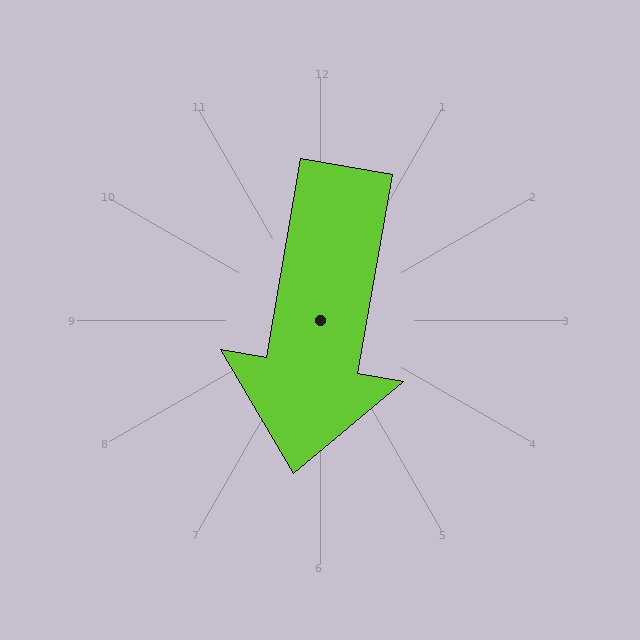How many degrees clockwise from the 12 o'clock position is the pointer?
Approximately 190 degrees.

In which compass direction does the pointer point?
South.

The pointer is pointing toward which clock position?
Roughly 6 o'clock.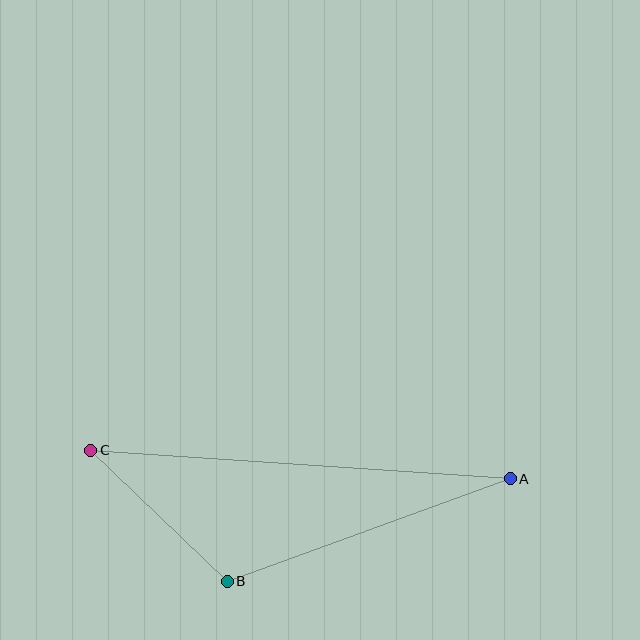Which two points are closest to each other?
Points B and C are closest to each other.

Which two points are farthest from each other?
Points A and C are farthest from each other.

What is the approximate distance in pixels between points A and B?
The distance between A and B is approximately 301 pixels.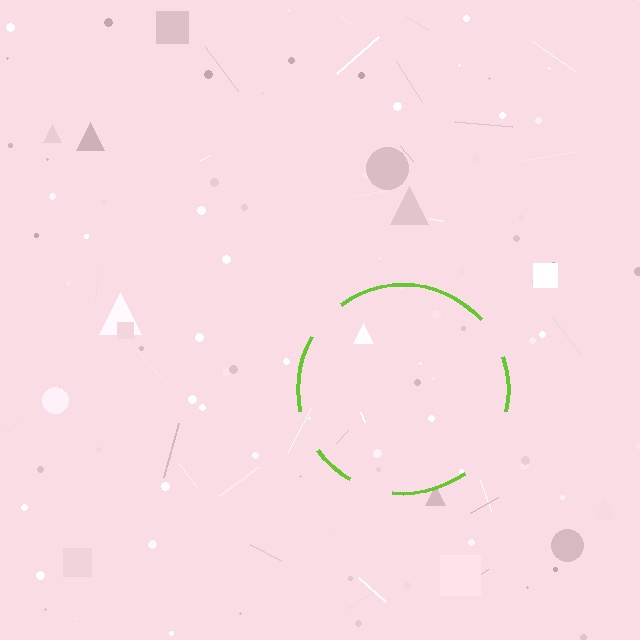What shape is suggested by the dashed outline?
The dashed outline suggests a circle.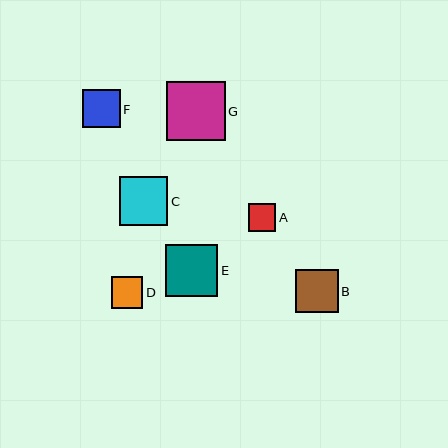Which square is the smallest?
Square A is the smallest with a size of approximately 28 pixels.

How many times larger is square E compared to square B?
Square E is approximately 1.2 times the size of square B.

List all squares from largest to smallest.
From largest to smallest: G, E, C, B, F, D, A.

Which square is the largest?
Square G is the largest with a size of approximately 59 pixels.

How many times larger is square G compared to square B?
Square G is approximately 1.4 times the size of square B.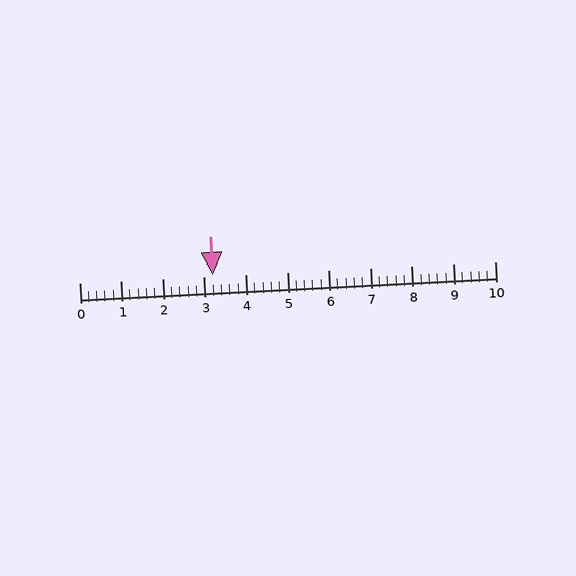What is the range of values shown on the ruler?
The ruler shows values from 0 to 10.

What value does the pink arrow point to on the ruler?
The pink arrow points to approximately 3.2.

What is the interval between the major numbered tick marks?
The major tick marks are spaced 1 units apart.